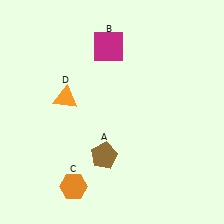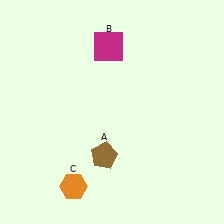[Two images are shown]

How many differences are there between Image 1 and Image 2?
There is 1 difference between the two images.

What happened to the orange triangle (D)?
The orange triangle (D) was removed in Image 2. It was in the top-left area of Image 1.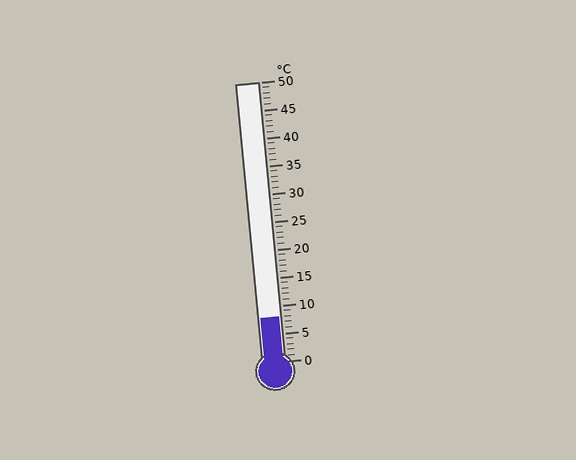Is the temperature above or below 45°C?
The temperature is below 45°C.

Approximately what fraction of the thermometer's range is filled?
The thermometer is filled to approximately 15% of its range.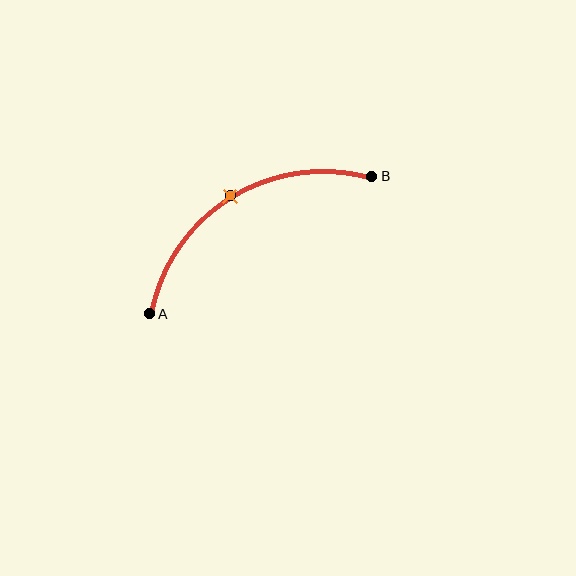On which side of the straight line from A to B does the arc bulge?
The arc bulges above the straight line connecting A and B.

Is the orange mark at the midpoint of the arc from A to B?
Yes. The orange mark lies on the arc at equal arc-length from both A and B — it is the arc midpoint.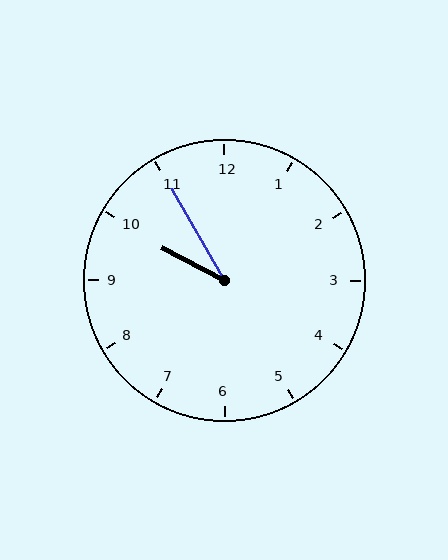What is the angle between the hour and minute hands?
Approximately 32 degrees.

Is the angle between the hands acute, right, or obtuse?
It is acute.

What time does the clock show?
9:55.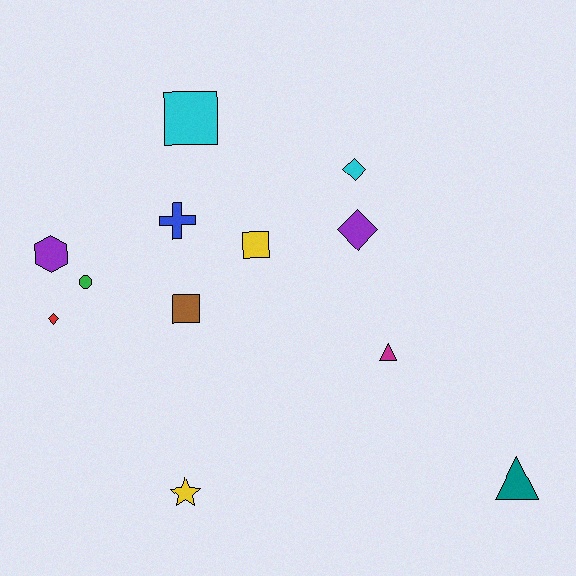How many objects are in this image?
There are 12 objects.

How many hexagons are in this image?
There is 1 hexagon.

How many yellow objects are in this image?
There are 2 yellow objects.